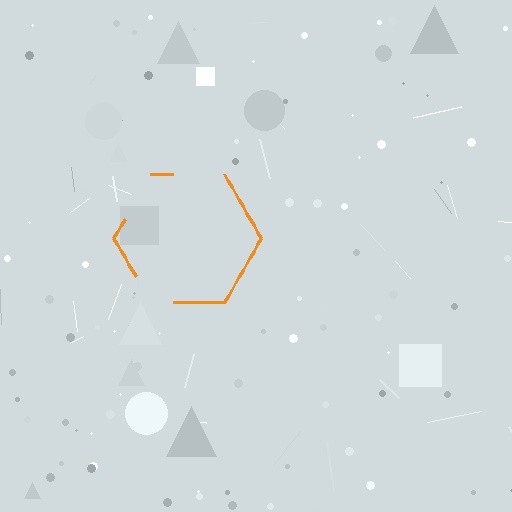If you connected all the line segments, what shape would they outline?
They would outline a hexagon.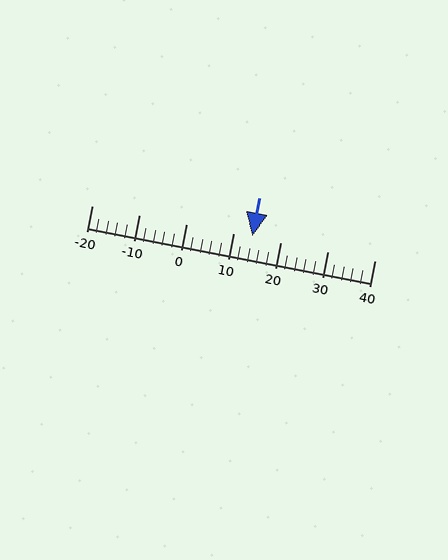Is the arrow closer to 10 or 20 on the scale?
The arrow is closer to 10.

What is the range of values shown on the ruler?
The ruler shows values from -20 to 40.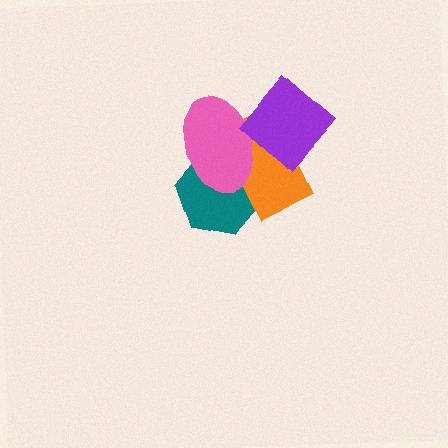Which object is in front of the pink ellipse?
The purple diamond is in front of the pink ellipse.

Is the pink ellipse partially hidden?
Yes, it is partially covered by another shape.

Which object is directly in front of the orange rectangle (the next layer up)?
The pink ellipse is directly in front of the orange rectangle.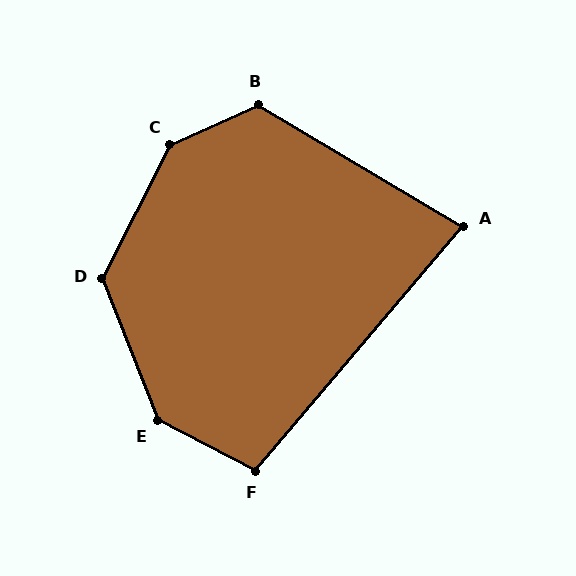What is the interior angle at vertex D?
Approximately 132 degrees (obtuse).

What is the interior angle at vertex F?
Approximately 103 degrees (obtuse).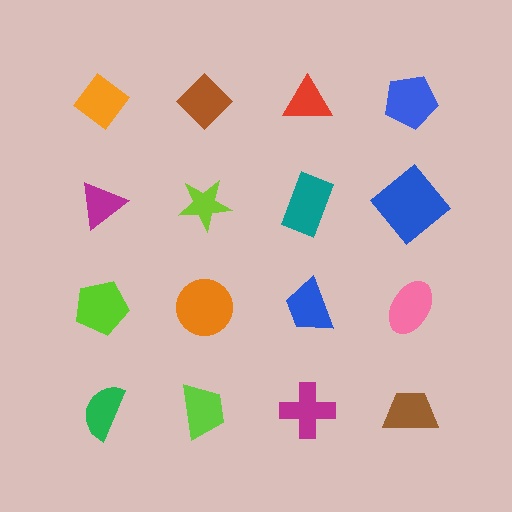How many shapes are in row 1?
4 shapes.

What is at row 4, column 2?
A lime trapezoid.